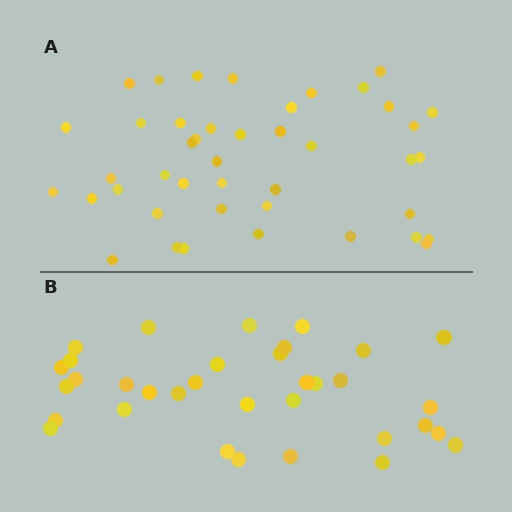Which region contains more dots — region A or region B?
Region A (the top region) has more dots.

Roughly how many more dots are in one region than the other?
Region A has roughly 8 or so more dots than region B.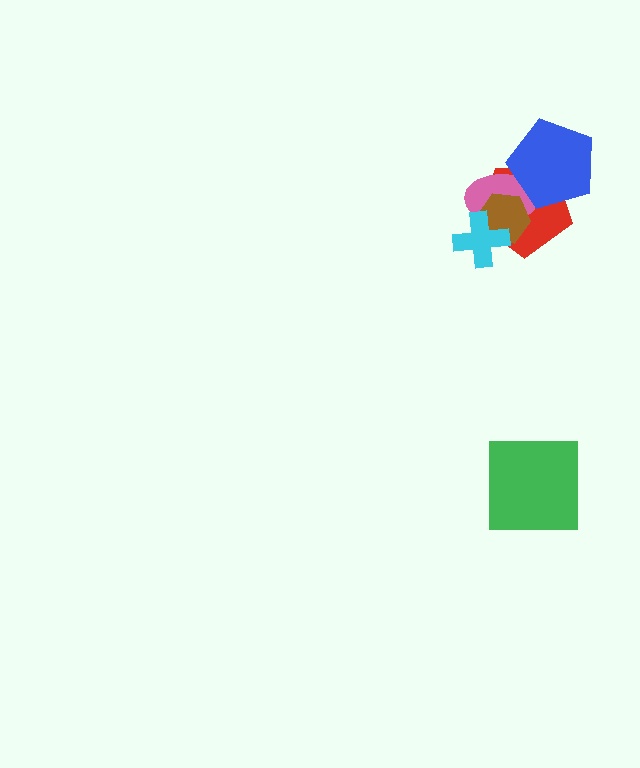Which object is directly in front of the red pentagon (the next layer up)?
The pink ellipse is directly in front of the red pentagon.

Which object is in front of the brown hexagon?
The cyan cross is in front of the brown hexagon.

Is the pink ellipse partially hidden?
Yes, it is partially covered by another shape.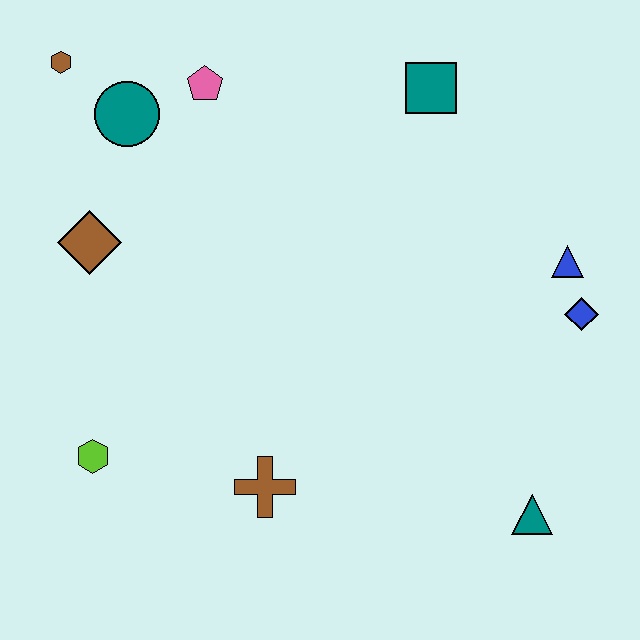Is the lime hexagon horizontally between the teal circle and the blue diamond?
No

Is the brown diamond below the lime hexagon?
No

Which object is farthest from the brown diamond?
The teal triangle is farthest from the brown diamond.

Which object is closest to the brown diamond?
The teal circle is closest to the brown diamond.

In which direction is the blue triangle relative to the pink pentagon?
The blue triangle is to the right of the pink pentagon.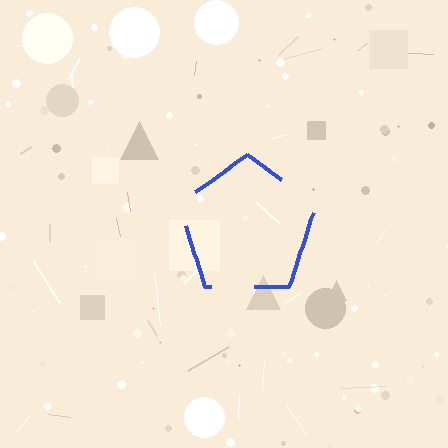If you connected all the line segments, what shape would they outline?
They would outline a pentagon.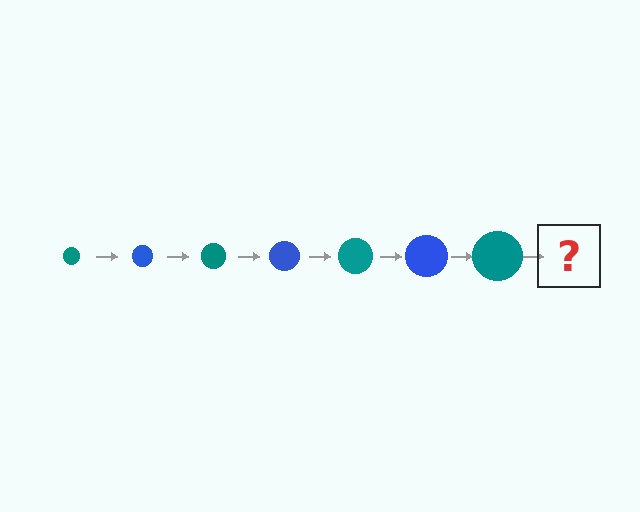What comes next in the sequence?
The next element should be a blue circle, larger than the previous one.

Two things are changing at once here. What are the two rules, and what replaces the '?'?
The two rules are that the circle grows larger each step and the color cycles through teal and blue. The '?' should be a blue circle, larger than the previous one.